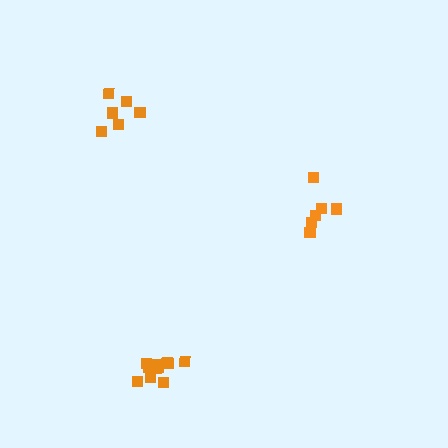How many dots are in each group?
Group 1: 11 dots, Group 2: 6 dots, Group 3: 6 dots (23 total).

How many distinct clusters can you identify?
There are 3 distinct clusters.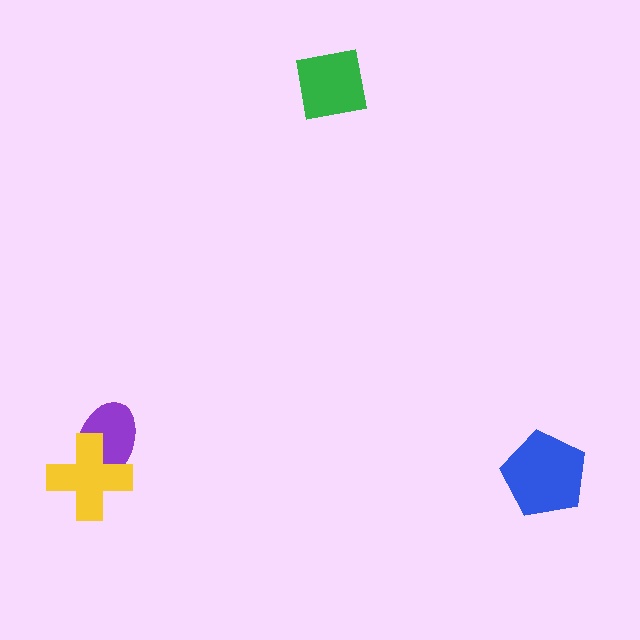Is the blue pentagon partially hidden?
No, no other shape covers it.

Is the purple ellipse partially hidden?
Yes, it is partially covered by another shape.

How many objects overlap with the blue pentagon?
0 objects overlap with the blue pentagon.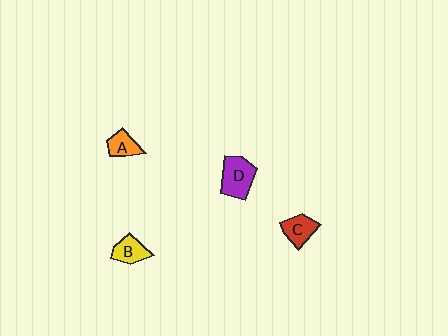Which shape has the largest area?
Shape D (purple).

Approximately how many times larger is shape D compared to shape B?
Approximately 1.6 times.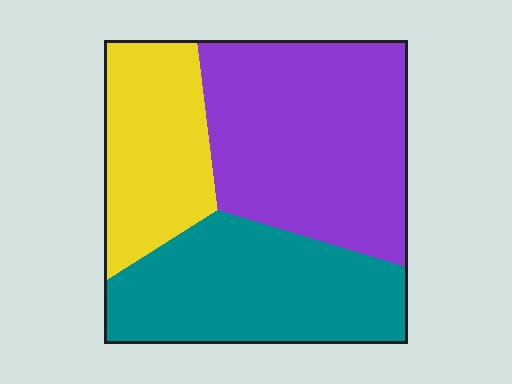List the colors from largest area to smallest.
From largest to smallest: purple, teal, yellow.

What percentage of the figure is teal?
Teal covers around 35% of the figure.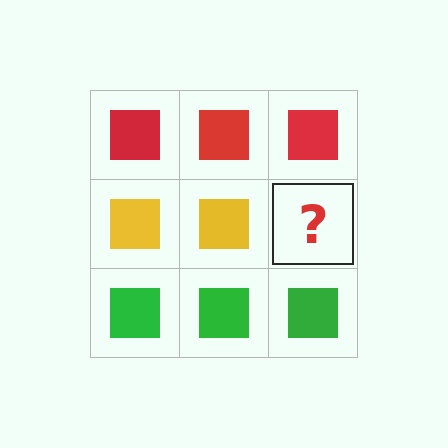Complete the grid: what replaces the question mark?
The question mark should be replaced with a yellow square.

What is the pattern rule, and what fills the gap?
The rule is that each row has a consistent color. The gap should be filled with a yellow square.